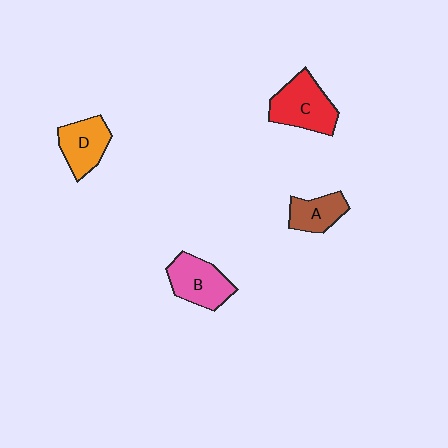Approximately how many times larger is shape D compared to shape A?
Approximately 1.3 times.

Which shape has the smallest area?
Shape A (brown).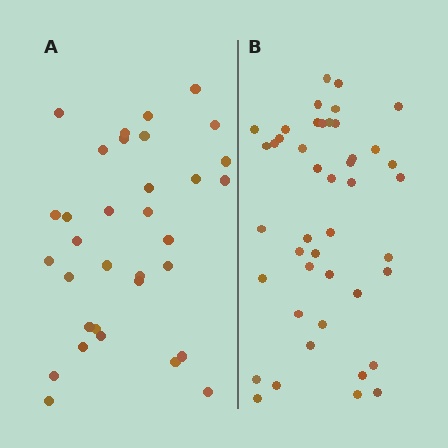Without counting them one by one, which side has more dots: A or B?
Region B (the right region) has more dots.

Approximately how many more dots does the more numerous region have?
Region B has roughly 12 or so more dots than region A.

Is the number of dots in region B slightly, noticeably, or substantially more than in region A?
Region B has noticeably more, but not dramatically so. The ratio is roughly 1.3 to 1.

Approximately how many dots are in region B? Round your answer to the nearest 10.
About 40 dots. (The exact count is 44, which rounds to 40.)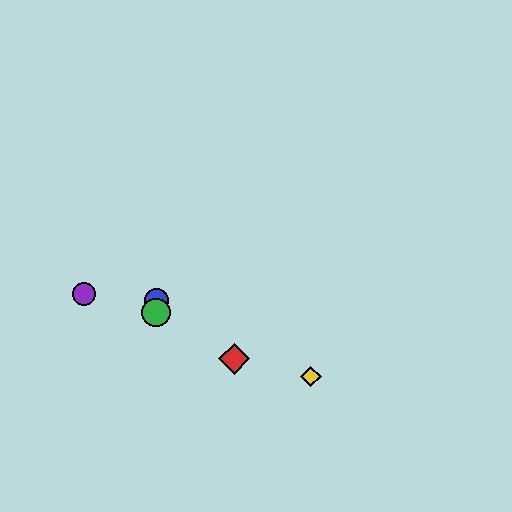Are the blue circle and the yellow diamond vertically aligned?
No, the blue circle is at x≈156 and the yellow diamond is at x≈311.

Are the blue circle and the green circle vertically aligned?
Yes, both are at x≈156.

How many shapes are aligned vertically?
2 shapes (the blue circle, the green circle) are aligned vertically.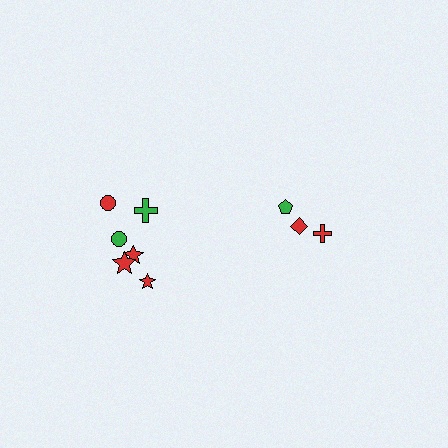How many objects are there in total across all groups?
There are 9 objects.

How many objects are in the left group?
There are 6 objects.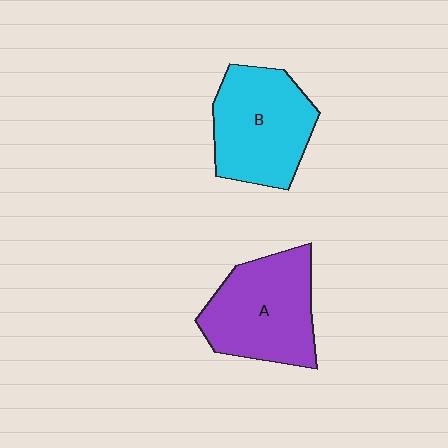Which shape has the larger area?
Shape A (purple).